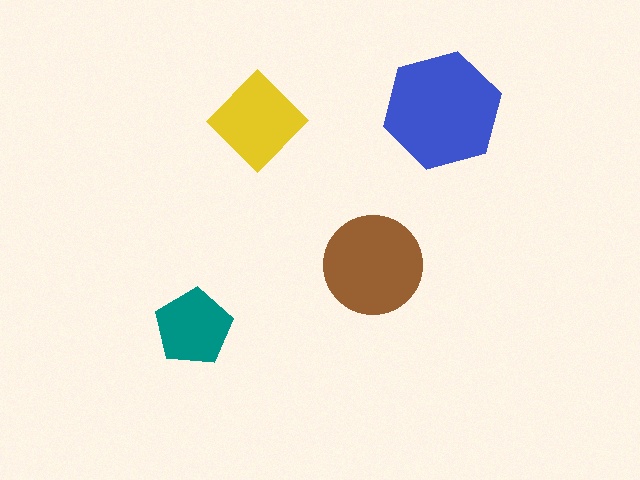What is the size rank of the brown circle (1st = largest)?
2nd.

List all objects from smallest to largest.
The teal pentagon, the yellow diamond, the brown circle, the blue hexagon.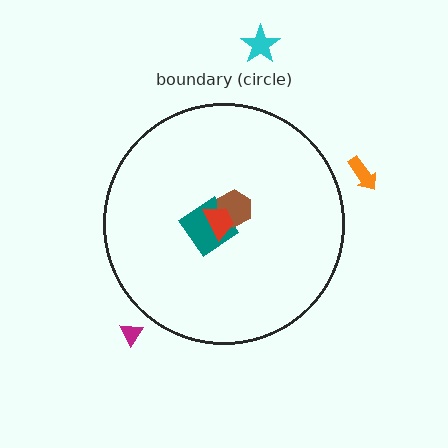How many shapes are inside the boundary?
3 inside, 3 outside.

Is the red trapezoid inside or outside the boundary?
Inside.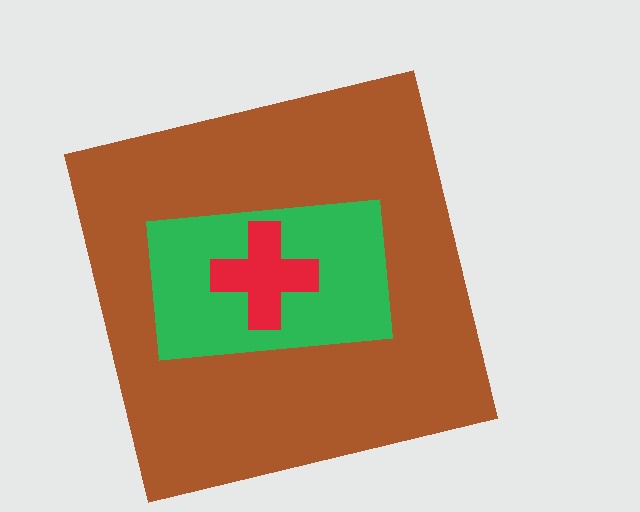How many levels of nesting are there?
3.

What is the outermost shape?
The brown square.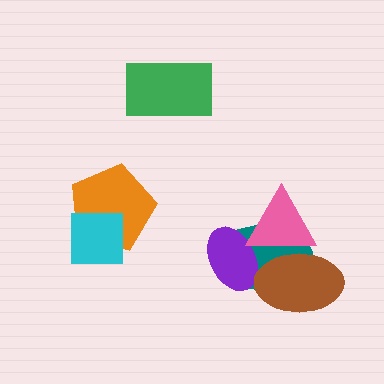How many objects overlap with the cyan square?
1 object overlaps with the cyan square.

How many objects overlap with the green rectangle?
0 objects overlap with the green rectangle.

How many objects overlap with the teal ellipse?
3 objects overlap with the teal ellipse.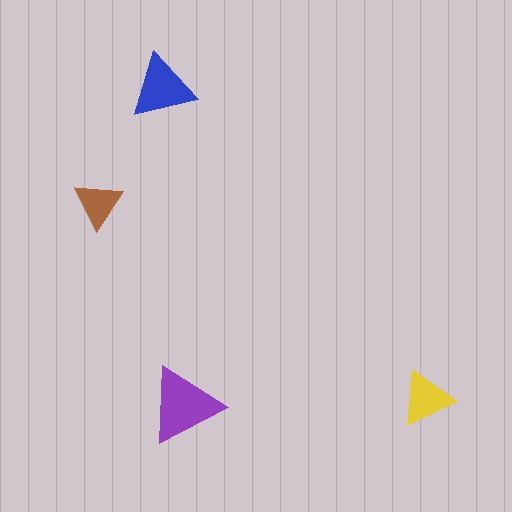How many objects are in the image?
There are 4 objects in the image.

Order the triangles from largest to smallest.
the purple one, the blue one, the yellow one, the brown one.